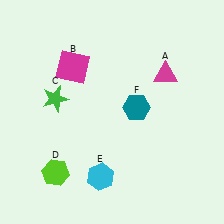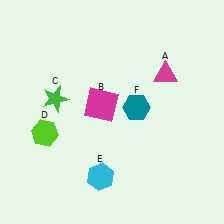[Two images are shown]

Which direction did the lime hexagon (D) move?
The lime hexagon (D) moved up.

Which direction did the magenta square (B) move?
The magenta square (B) moved down.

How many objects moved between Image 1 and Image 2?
2 objects moved between the two images.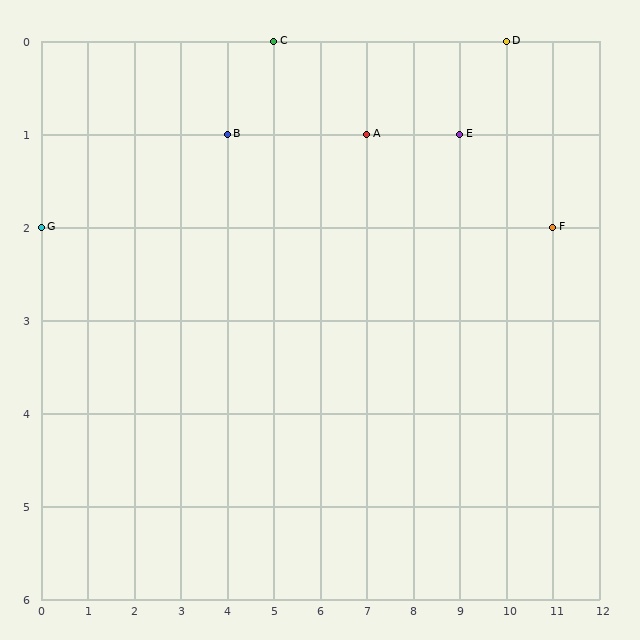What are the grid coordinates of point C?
Point C is at grid coordinates (5, 0).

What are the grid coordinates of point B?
Point B is at grid coordinates (4, 1).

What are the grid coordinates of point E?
Point E is at grid coordinates (9, 1).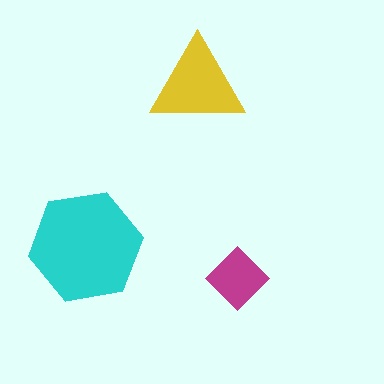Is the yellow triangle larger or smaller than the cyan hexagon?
Smaller.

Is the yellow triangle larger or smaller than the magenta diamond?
Larger.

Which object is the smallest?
The magenta diamond.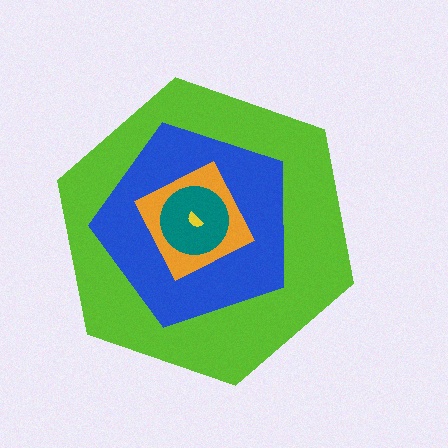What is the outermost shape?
The lime hexagon.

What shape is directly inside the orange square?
The teal circle.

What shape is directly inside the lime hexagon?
The blue pentagon.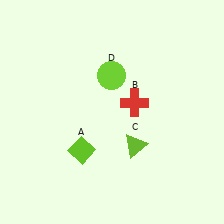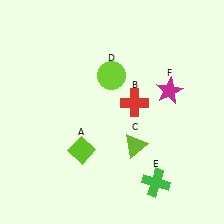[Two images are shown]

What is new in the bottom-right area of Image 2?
A green cross (E) was added in the bottom-right area of Image 2.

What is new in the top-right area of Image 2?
A magenta star (F) was added in the top-right area of Image 2.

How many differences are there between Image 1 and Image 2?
There are 2 differences between the two images.